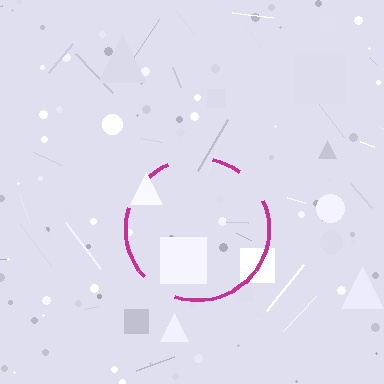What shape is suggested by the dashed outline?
The dashed outline suggests a circle.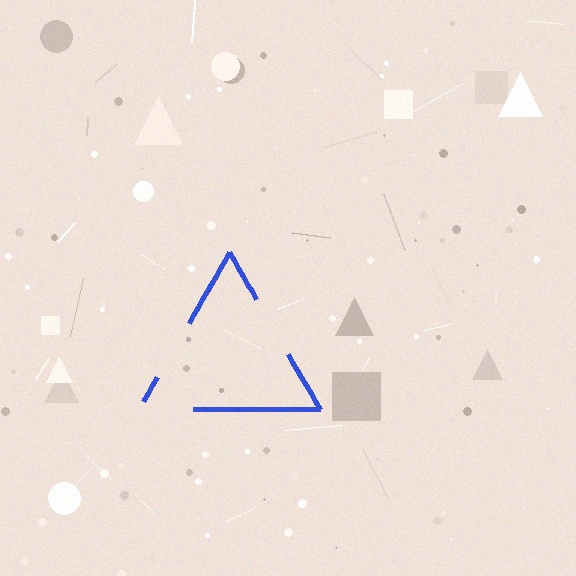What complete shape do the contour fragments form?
The contour fragments form a triangle.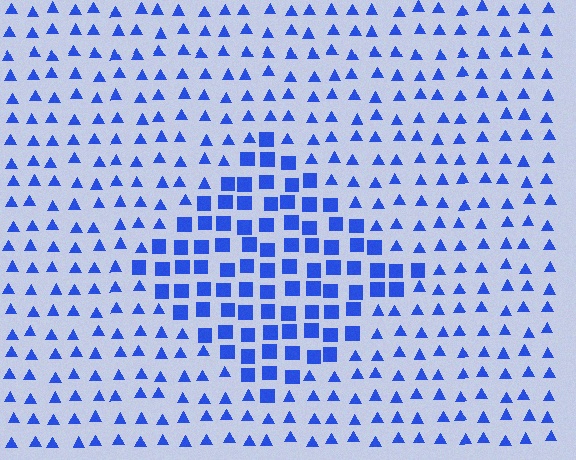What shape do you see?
I see a diamond.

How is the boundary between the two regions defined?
The boundary is defined by a change in element shape: squares inside vs. triangles outside. All elements share the same color and spacing.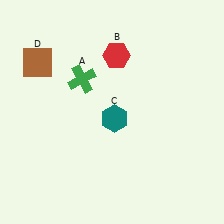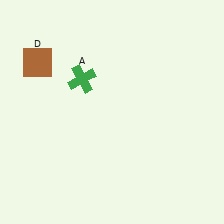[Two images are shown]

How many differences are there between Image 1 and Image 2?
There are 2 differences between the two images.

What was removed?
The teal hexagon (C), the red hexagon (B) were removed in Image 2.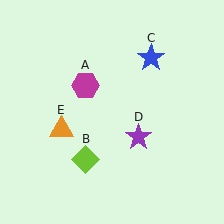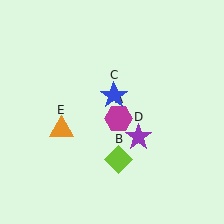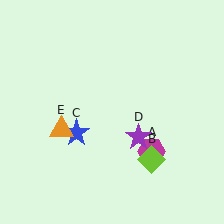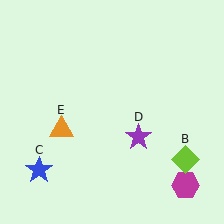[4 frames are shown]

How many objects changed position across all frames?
3 objects changed position: magenta hexagon (object A), lime diamond (object B), blue star (object C).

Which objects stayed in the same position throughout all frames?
Purple star (object D) and orange triangle (object E) remained stationary.